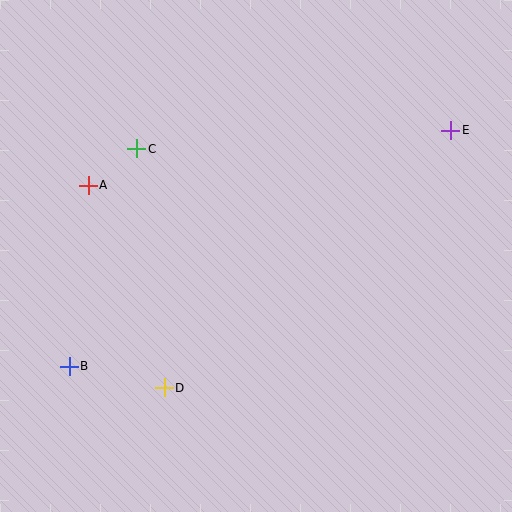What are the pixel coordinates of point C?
Point C is at (137, 149).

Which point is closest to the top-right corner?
Point E is closest to the top-right corner.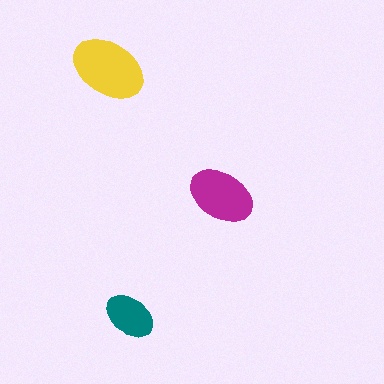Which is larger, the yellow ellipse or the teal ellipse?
The yellow one.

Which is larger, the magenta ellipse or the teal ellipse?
The magenta one.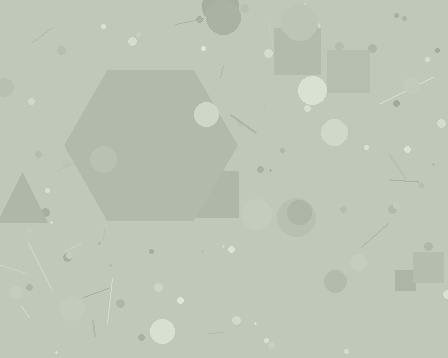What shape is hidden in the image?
A hexagon is hidden in the image.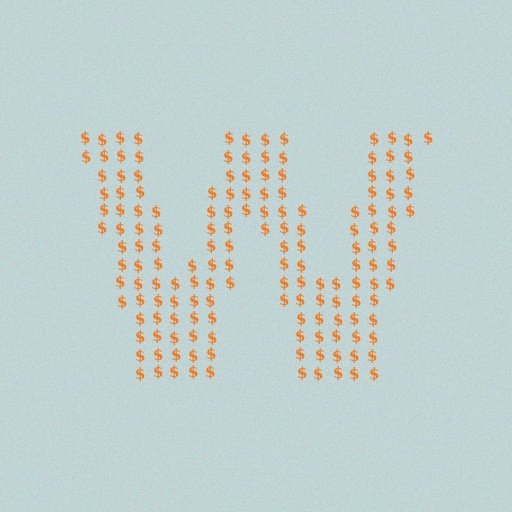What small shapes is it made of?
It is made of small dollar signs.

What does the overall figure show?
The overall figure shows the letter W.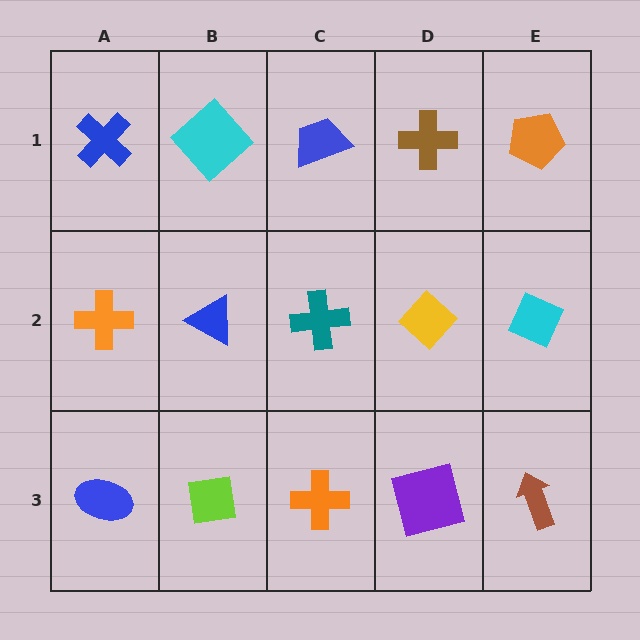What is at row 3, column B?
A lime square.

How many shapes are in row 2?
5 shapes.